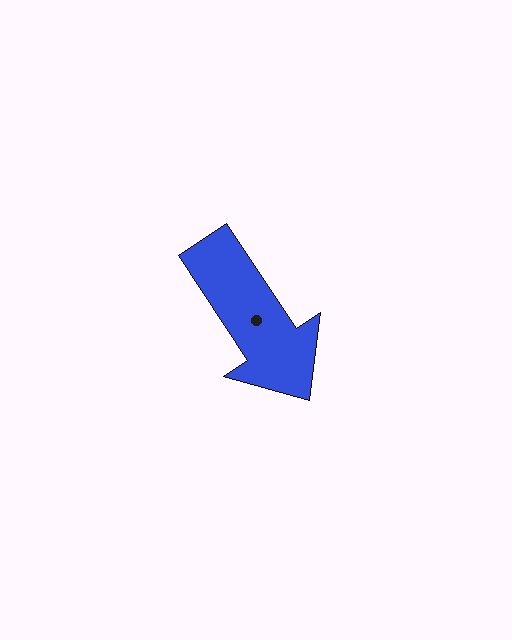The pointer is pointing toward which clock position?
Roughly 5 o'clock.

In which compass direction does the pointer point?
Southeast.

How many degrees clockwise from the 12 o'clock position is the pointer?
Approximately 146 degrees.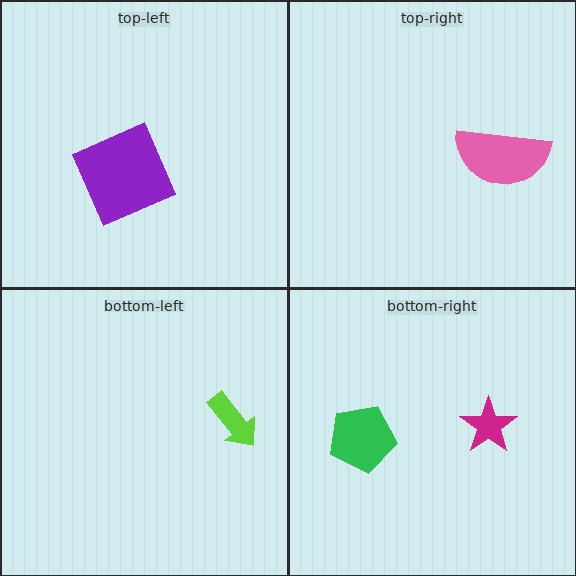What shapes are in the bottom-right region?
The green pentagon, the magenta star.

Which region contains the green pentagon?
The bottom-right region.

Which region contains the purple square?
The top-left region.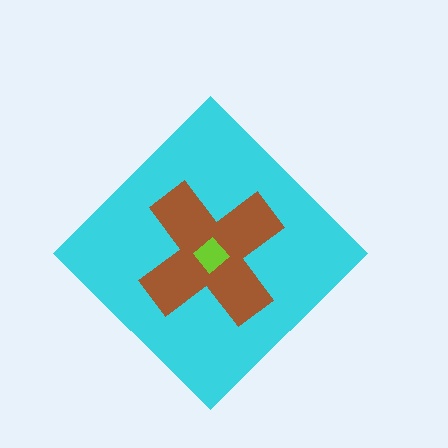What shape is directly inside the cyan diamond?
The brown cross.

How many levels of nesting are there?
3.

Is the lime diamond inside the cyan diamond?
Yes.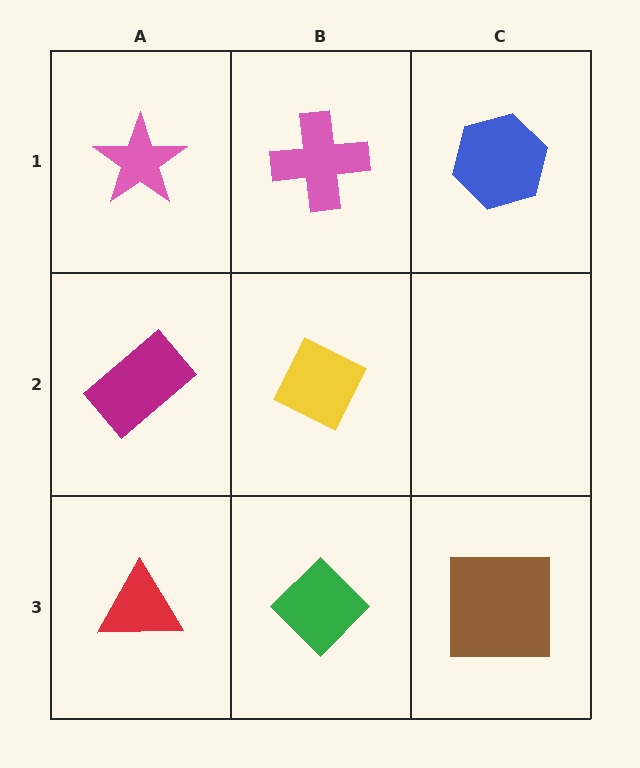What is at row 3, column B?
A green diamond.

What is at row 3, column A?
A red triangle.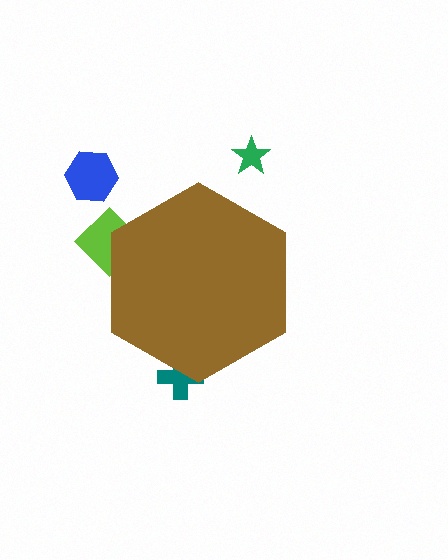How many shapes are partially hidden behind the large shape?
2 shapes are partially hidden.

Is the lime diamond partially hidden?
Yes, the lime diamond is partially hidden behind the brown hexagon.